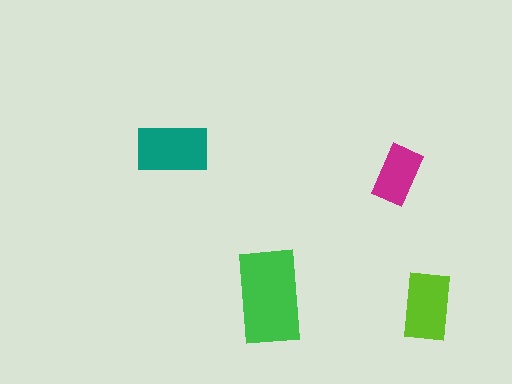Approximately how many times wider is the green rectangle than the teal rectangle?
About 1.5 times wider.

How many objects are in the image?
There are 4 objects in the image.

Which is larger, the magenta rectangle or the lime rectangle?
The lime one.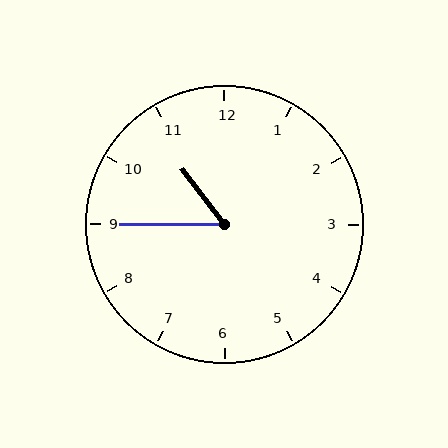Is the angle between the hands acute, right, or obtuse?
It is acute.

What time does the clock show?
10:45.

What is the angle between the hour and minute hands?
Approximately 52 degrees.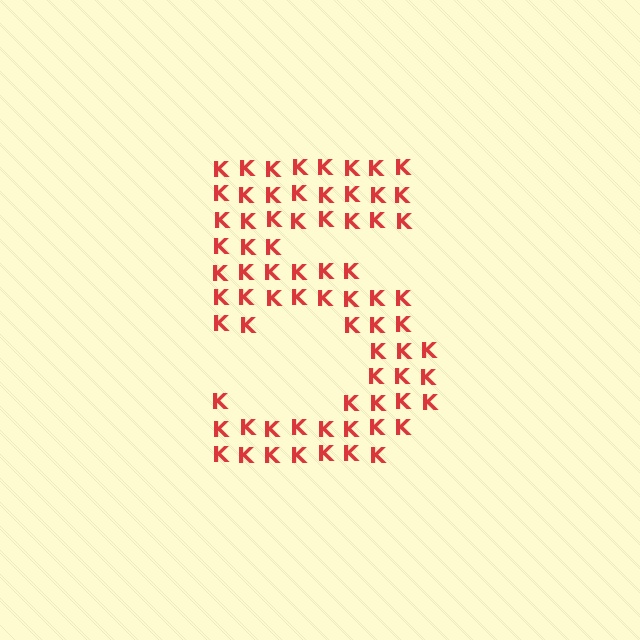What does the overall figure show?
The overall figure shows the digit 5.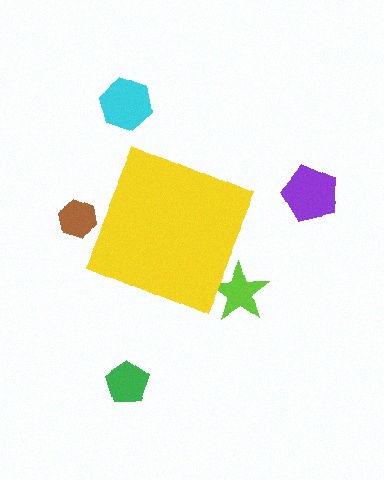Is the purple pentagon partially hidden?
No, the purple pentagon is fully visible.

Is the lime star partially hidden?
Yes, the lime star is partially hidden behind the yellow diamond.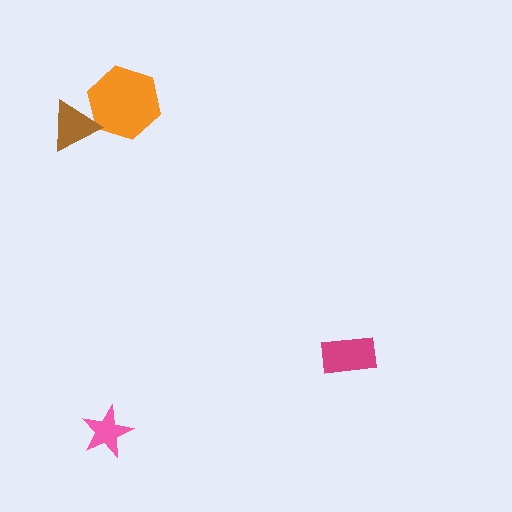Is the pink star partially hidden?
No, no other shape covers it.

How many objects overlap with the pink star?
0 objects overlap with the pink star.